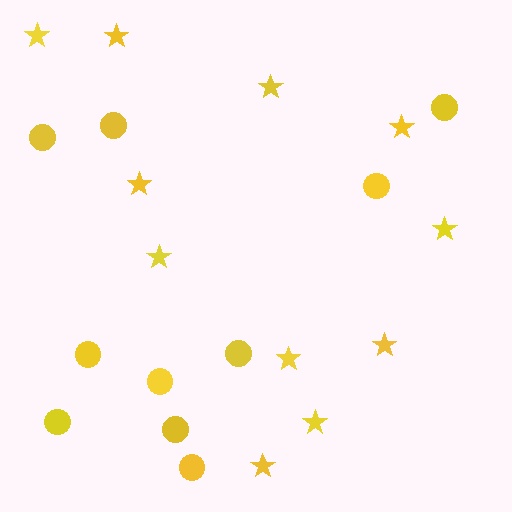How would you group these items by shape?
There are 2 groups: one group of stars (11) and one group of circles (10).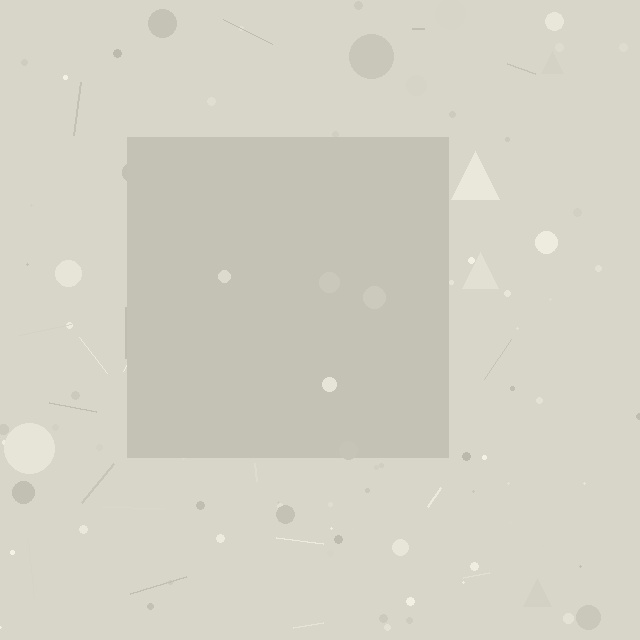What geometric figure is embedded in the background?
A square is embedded in the background.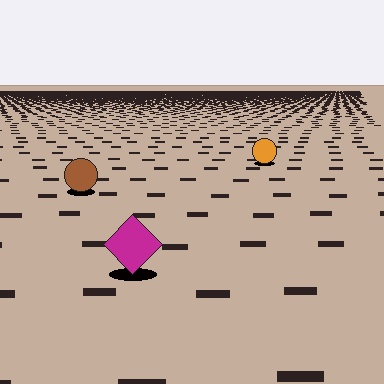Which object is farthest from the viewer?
The orange circle is farthest from the viewer. It appears smaller and the ground texture around it is denser.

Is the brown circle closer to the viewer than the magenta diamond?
No. The magenta diamond is closer — you can tell from the texture gradient: the ground texture is coarser near it.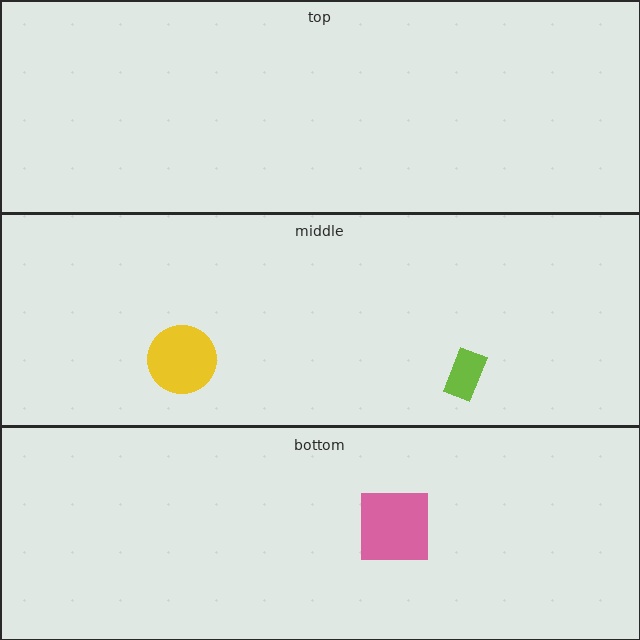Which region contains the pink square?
The bottom region.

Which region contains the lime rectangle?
The middle region.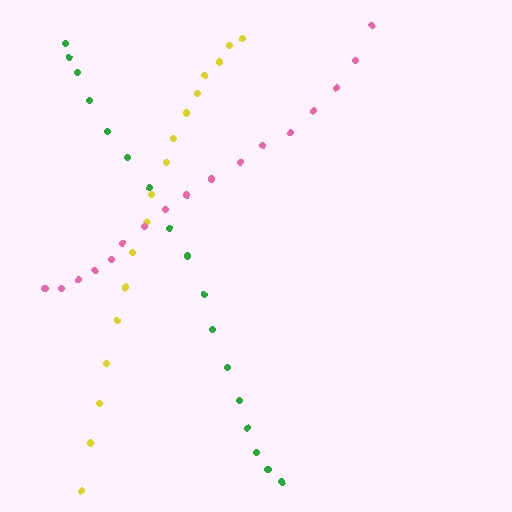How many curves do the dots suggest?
There are 3 distinct paths.